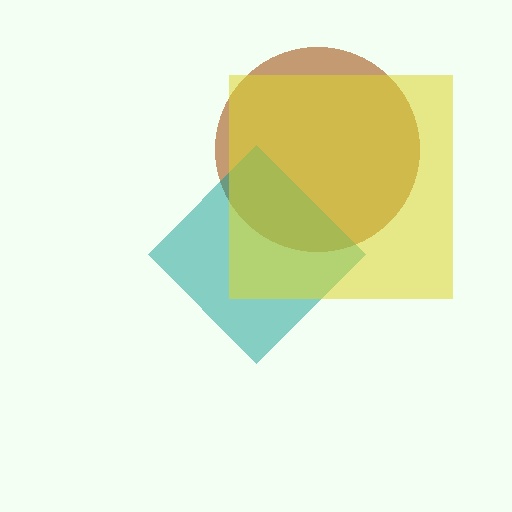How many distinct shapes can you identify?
There are 3 distinct shapes: a brown circle, a teal diamond, a yellow square.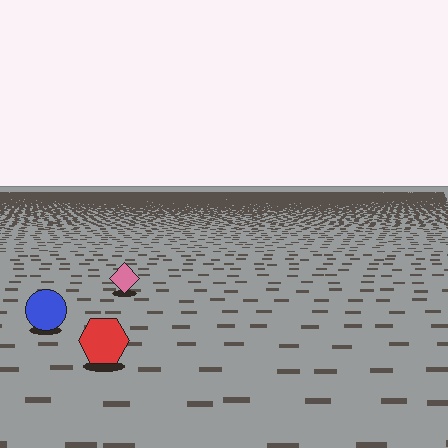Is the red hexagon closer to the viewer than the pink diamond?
Yes. The red hexagon is closer — you can tell from the texture gradient: the ground texture is coarser near it.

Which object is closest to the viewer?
The red hexagon is closest. The texture marks near it are larger and more spread out.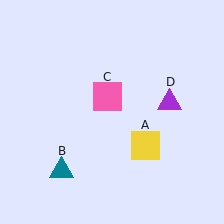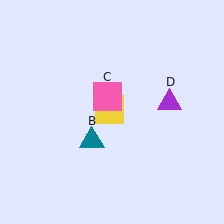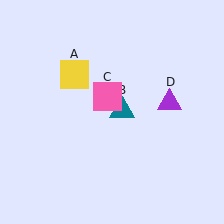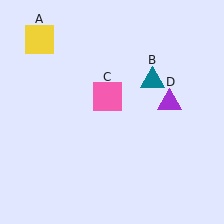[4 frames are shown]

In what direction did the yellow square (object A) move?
The yellow square (object A) moved up and to the left.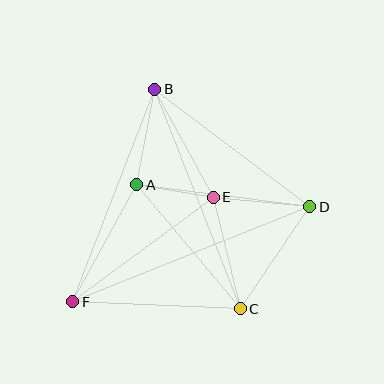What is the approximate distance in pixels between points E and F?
The distance between E and F is approximately 175 pixels.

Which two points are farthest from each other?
Points D and F are farthest from each other.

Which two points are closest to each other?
Points A and E are closest to each other.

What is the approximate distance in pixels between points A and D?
The distance between A and D is approximately 174 pixels.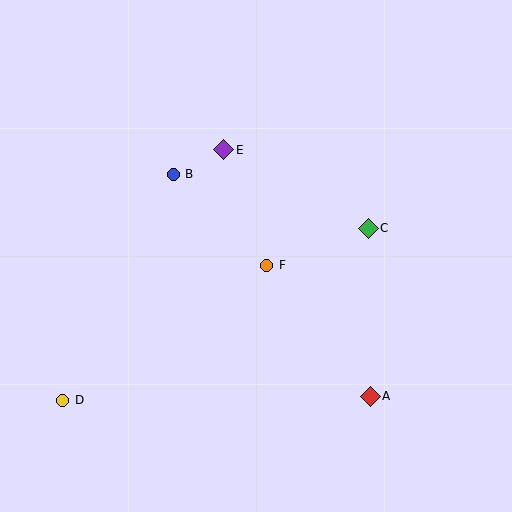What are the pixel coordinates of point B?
Point B is at (173, 174).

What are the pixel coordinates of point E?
Point E is at (224, 150).